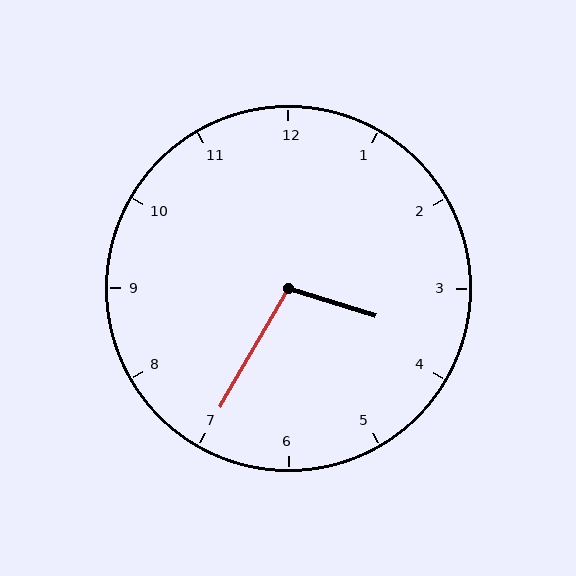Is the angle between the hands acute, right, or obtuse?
It is obtuse.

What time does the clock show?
3:35.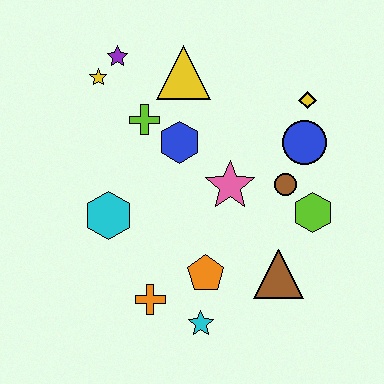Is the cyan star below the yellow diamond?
Yes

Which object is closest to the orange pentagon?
The cyan star is closest to the orange pentagon.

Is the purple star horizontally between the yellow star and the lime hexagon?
Yes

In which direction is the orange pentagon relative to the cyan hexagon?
The orange pentagon is to the right of the cyan hexagon.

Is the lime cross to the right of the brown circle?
No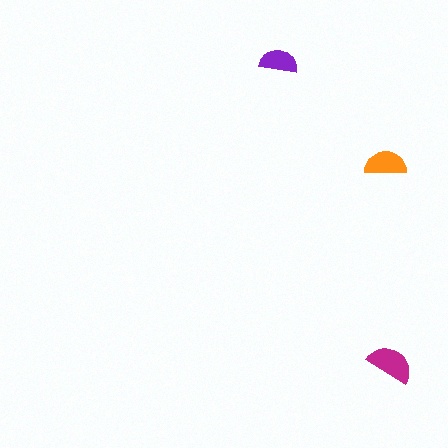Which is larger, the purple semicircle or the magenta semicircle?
The magenta one.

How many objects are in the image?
There are 3 objects in the image.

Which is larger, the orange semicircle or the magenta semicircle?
The magenta one.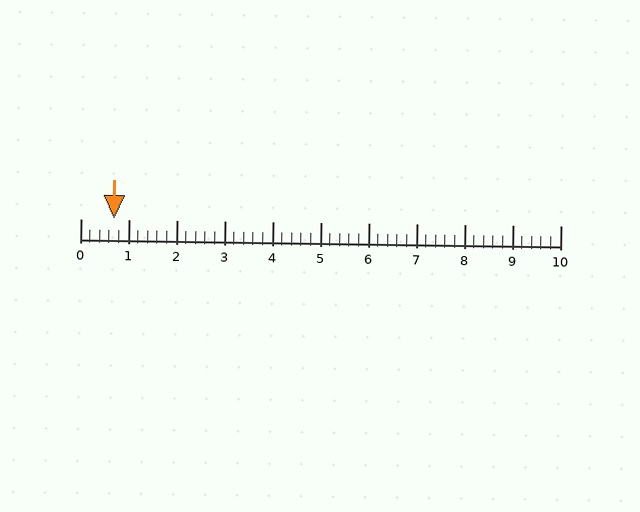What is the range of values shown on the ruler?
The ruler shows values from 0 to 10.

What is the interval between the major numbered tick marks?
The major tick marks are spaced 1 units apart.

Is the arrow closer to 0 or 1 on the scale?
The arrow is closer to 1.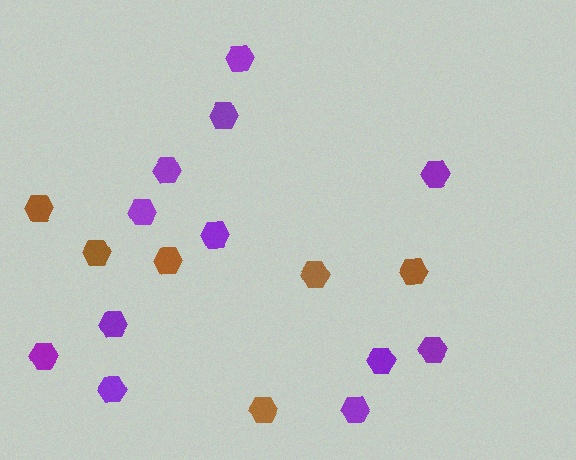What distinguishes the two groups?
There are 2 groups: one group of brown hexagons (6) and one group of purple hexagons (12).